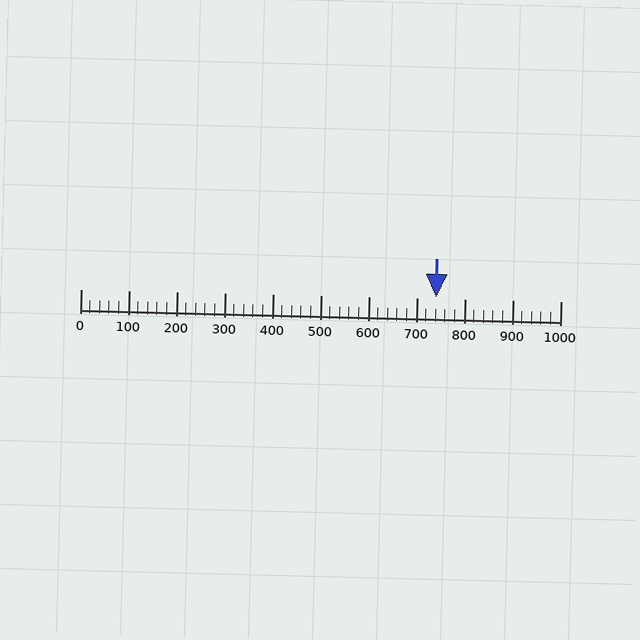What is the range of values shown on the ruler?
The ruler shows values from 0 to 1000.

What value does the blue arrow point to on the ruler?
The blue arrow points to approximately 740.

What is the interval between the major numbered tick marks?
The major tick marks are spaced 100 units apart.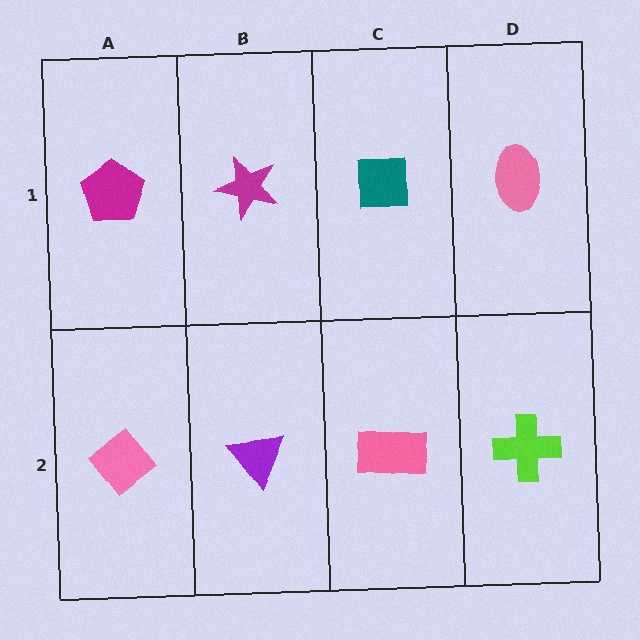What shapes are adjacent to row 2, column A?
A magenta pentagon (row 1, column A), a purple triangle (row 2, column B).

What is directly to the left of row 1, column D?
A teal square.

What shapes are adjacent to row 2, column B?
A magenta star (row 1, column B), a pink diamond (row 2, column A), a pink rectangle (row 2, column C).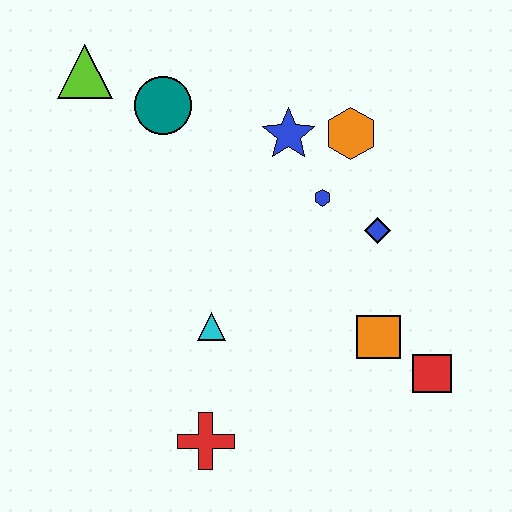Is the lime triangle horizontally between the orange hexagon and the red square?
No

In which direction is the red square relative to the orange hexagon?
The red square is below the orange hexagon.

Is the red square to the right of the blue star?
Yes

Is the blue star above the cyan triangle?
Yes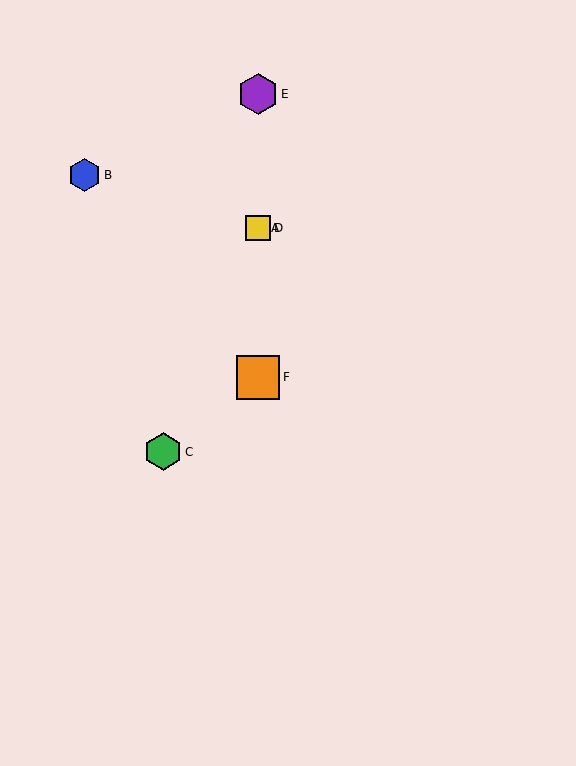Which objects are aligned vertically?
Objects A, D, E, F are aligned vertically.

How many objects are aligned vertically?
4 objects (A, D, E, F) are aligned vertically.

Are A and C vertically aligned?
No, A is at x≈258 and C is at x≈163.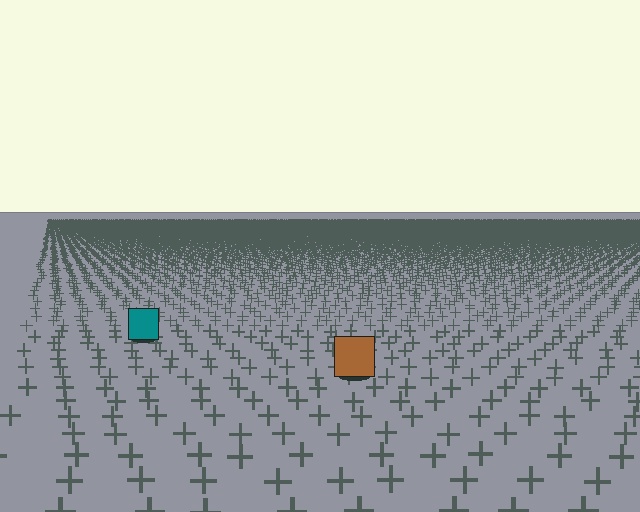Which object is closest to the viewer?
The brown square is closest. The texture marks near it are larger and more spread out.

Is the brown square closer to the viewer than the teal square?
Yes. The brown square is closer — you can tell from the texture gradient: the ground texture is coarser near it.